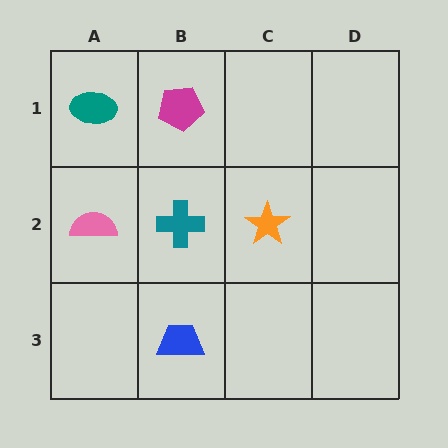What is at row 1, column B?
A magenta pentagon.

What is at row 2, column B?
A teal cross.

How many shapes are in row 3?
1 shape.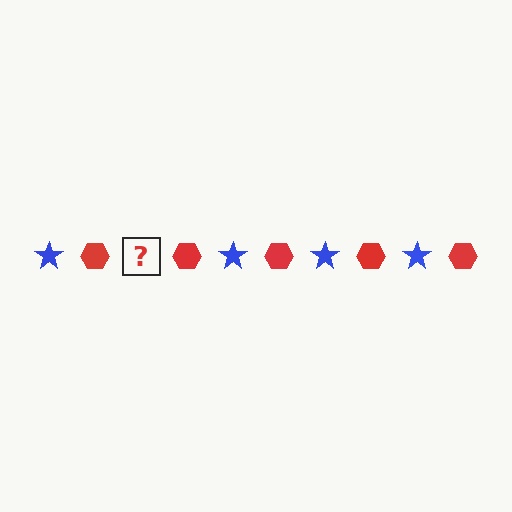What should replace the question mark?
The question mark should be replaced with a blue star.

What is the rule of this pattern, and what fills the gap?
The rule is that the pattern alternates between blue star and red hexagon. The gap should be filled with a blue star.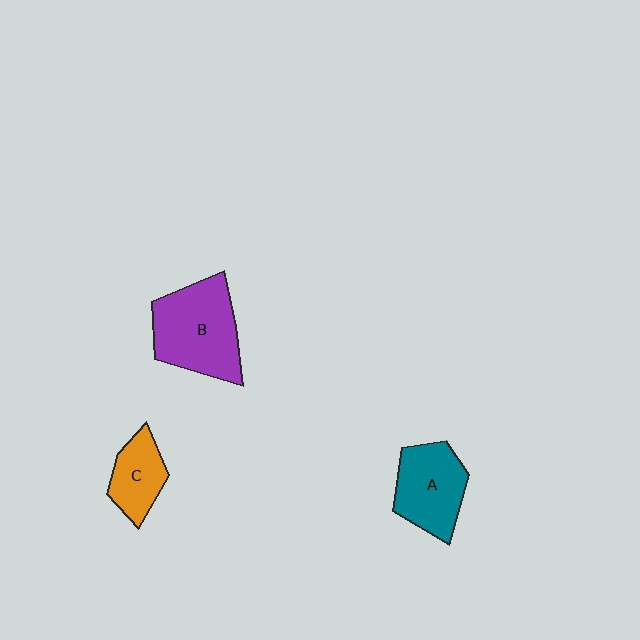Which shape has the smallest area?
Shape C (orange).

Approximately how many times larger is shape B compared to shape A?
Approximately 1.3 times.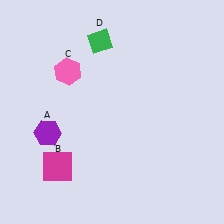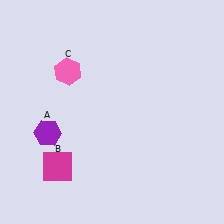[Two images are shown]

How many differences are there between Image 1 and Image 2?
There is 1 difference between the two images.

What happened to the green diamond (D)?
The green diamond (D) was removed in Image 2. It was in the top-left area of Image 1.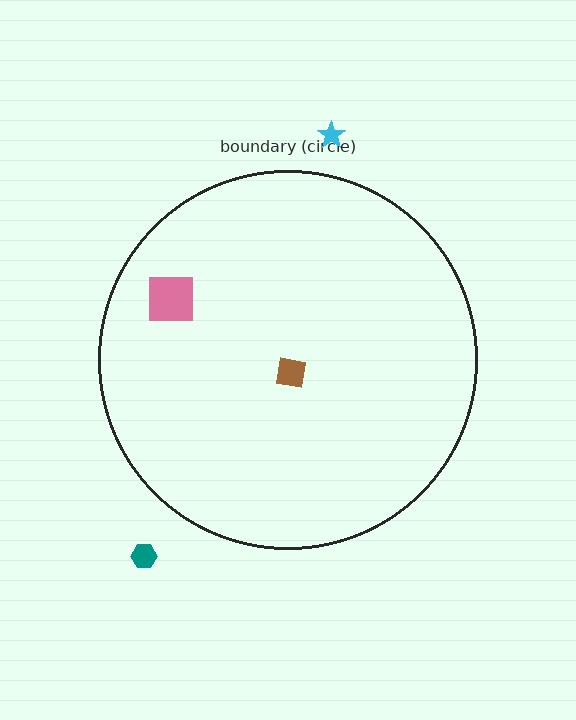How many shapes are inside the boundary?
2 inside, 2 outside.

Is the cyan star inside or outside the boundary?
Outside.